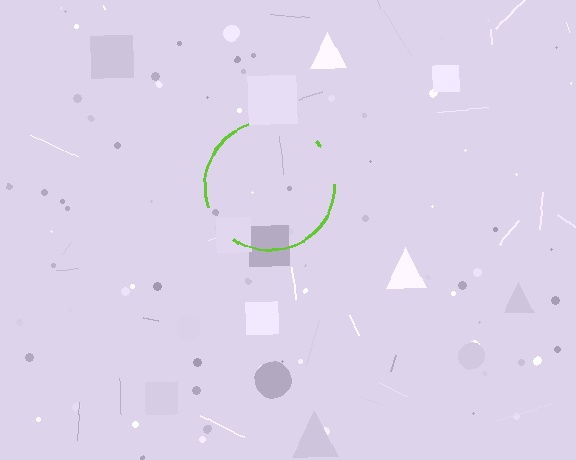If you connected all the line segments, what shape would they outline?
They would outline a circle.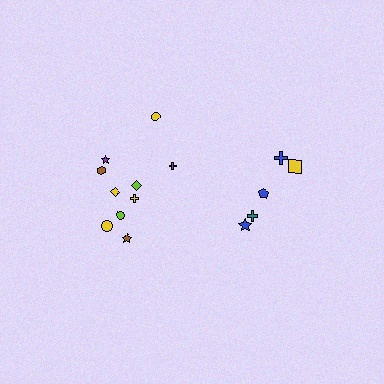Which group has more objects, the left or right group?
The left group.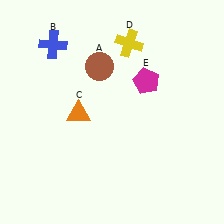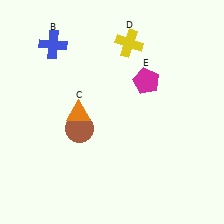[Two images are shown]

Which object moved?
The brown circle (A) moved down.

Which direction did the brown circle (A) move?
The brown circle (A) moved down.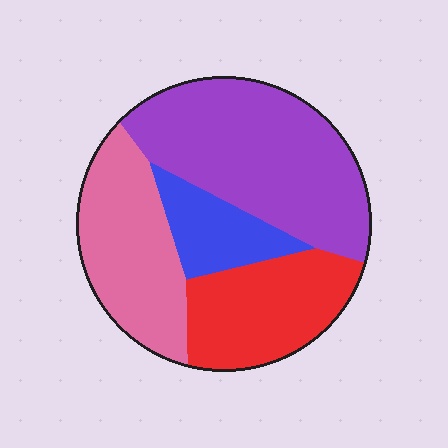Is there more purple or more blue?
Purple.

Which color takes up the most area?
Purple, at roughly 40%.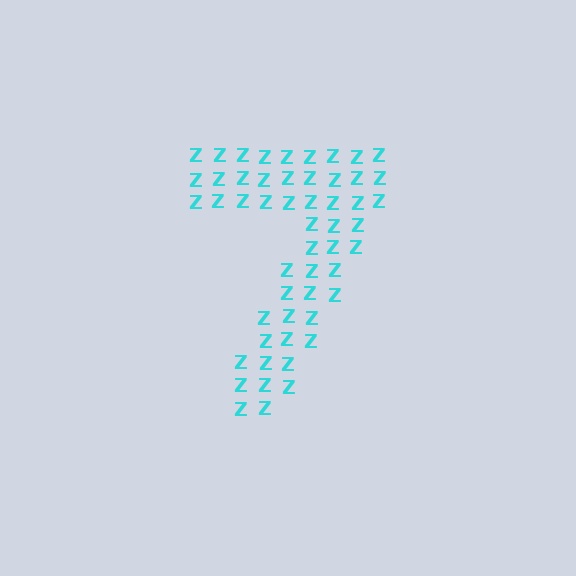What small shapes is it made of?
It is made of small letter Z's.